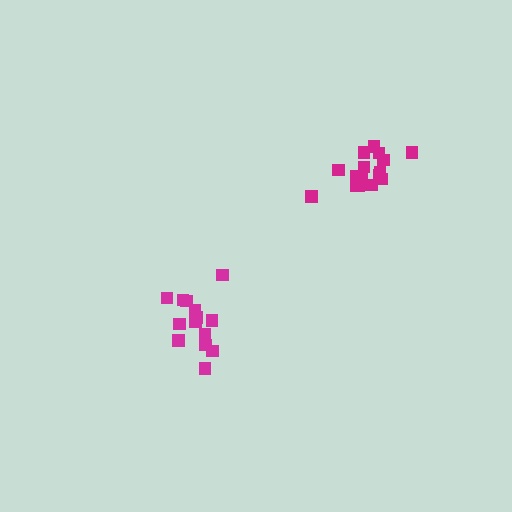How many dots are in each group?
Group 1: 14 dots, Group 2: 16 dots (30 total).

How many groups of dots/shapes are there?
There are 2 groups.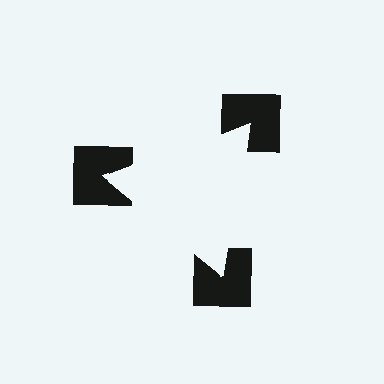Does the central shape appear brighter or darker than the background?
It typically appears slightly brighter than the background, even though no actual brightness change is drawn.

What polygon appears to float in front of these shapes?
An illusory triangle — its edges are inferred from the aligned wedge cuts in the notched squares, not physically drawn.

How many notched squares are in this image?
There are 3 — one at each vertex of the illusory triangle.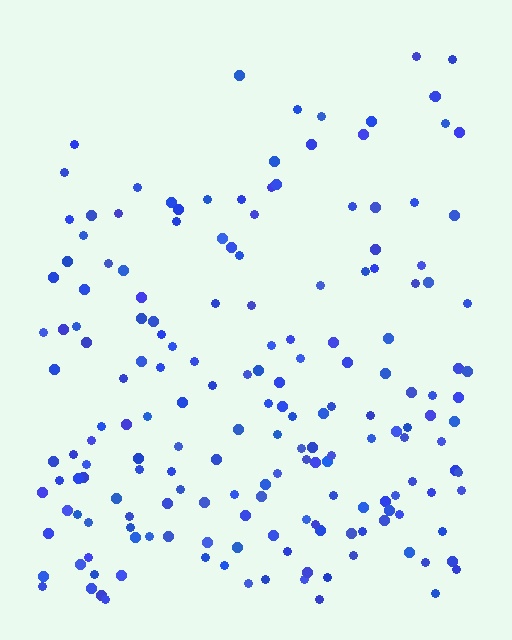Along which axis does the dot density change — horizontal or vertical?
Vertical.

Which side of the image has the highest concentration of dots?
The bottom.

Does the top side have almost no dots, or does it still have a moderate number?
Still a moderate number, just noticeably fewer than the bottom.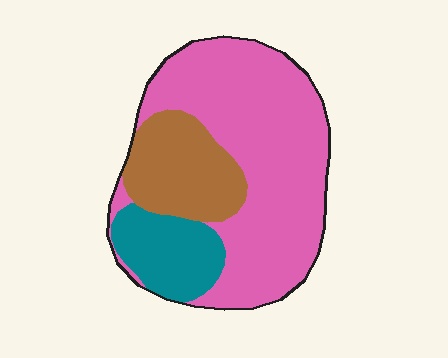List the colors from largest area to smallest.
From largest to smallest: pink, brown, teal.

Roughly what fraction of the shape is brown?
Brown takes up about one fifth (1/5) of the shape.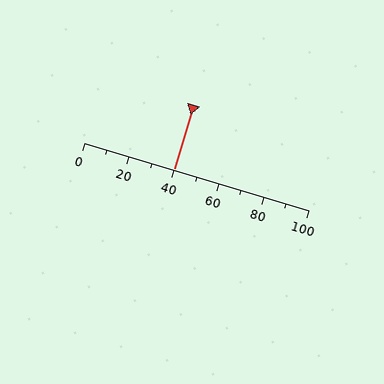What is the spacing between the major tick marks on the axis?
The major ticks are spaced 20 apart.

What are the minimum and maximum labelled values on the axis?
The axis runs from 0 to 100.